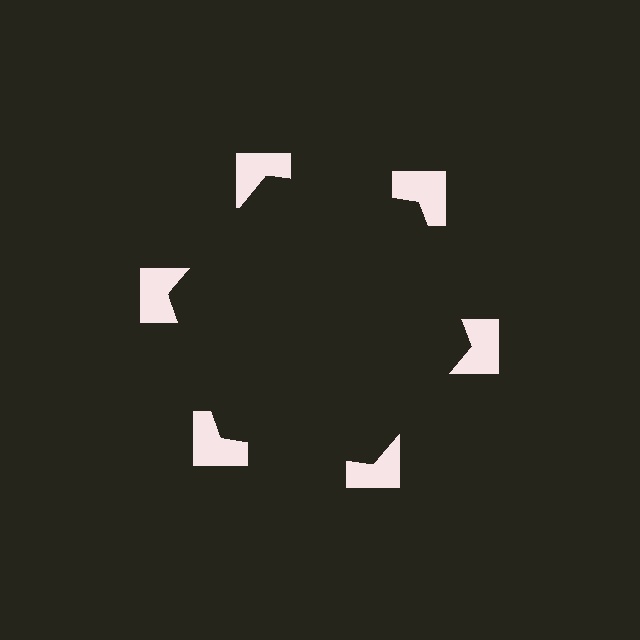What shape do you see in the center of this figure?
An illusory hexagon — its edges are inferred from the aligned wedge cuts in the notched squares, not physically drawn.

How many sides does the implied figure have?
6 sides.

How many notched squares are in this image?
There are 6 — one at each vertex of the illusory hexagon.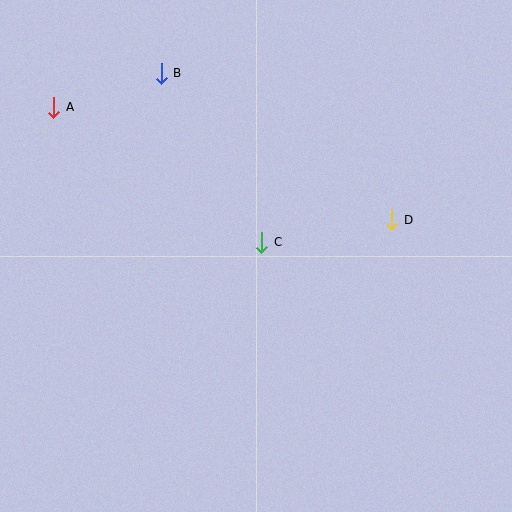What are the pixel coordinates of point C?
Point C is at (262, 242).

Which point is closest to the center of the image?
Point C at (262, 242) is closest to the center.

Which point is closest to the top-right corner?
Point D is closest to the top-right corner.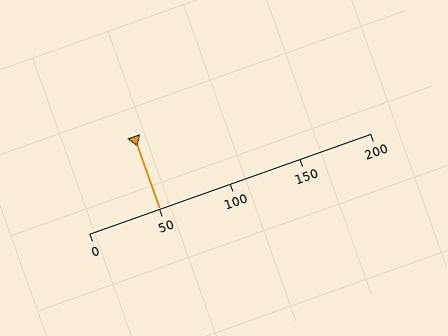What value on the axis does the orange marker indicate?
The marker indicates approximately 50.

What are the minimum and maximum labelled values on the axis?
The axis runs from 0 to 200.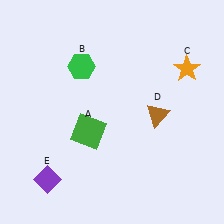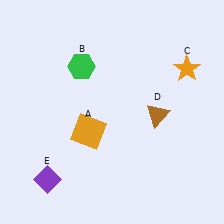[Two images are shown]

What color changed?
The square (A) changed from green in Image 1 to orange in Image 2.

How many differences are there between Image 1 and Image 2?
There is 1 difference between the two images.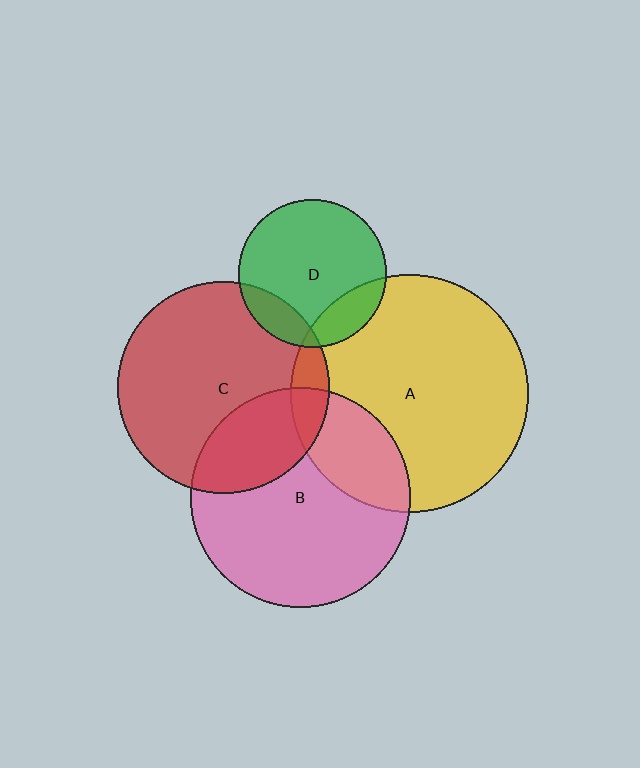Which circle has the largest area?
Circle A (yellow).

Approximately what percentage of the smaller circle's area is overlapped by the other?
Approximately 25%.